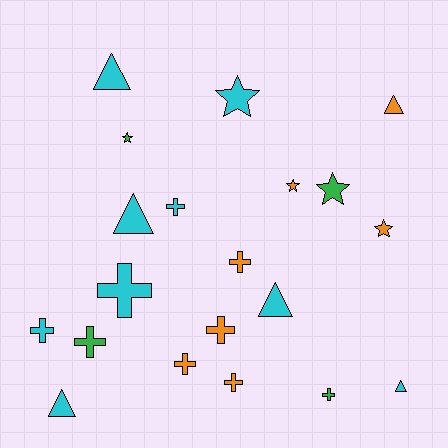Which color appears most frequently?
Cyan, with 9 objects.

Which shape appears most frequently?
Cross, with 9 objects.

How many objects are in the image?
There are 20 objects.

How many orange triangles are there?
There is 1 orange triangle.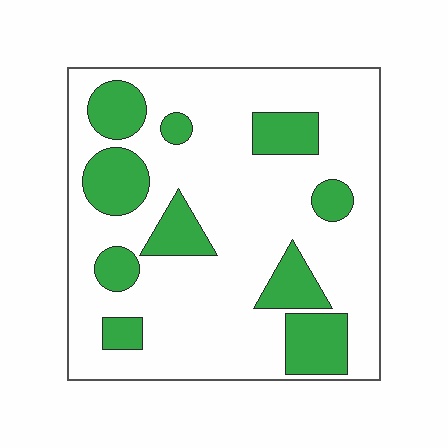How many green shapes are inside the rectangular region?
10.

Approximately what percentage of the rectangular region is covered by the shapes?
Approximately 25%.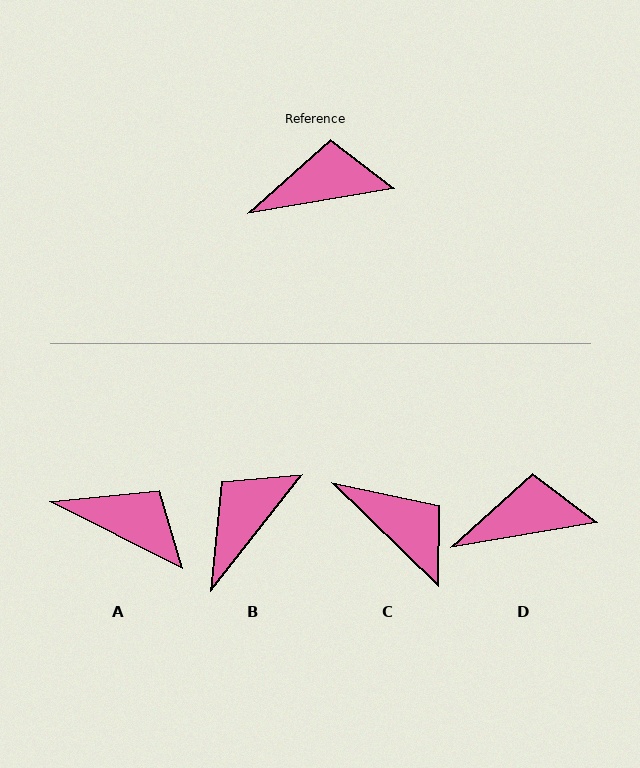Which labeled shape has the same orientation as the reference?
D.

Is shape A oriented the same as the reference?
No, it is off by about 36 degrees.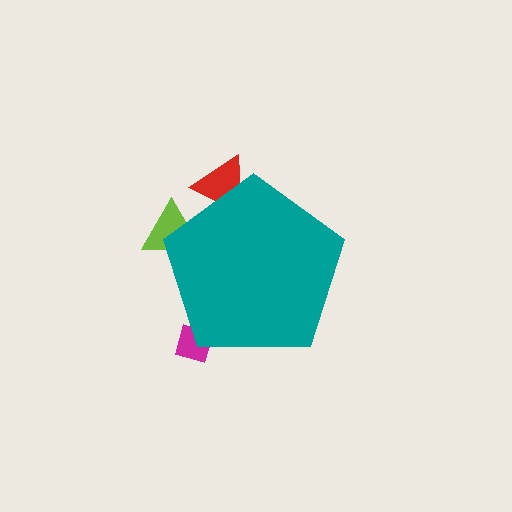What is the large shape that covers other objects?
A teal pentagon.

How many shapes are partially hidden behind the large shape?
3 shapes are partially hidden.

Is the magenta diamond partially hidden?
Yes, the magenta diamond is partially hidden behind the teal pentagon.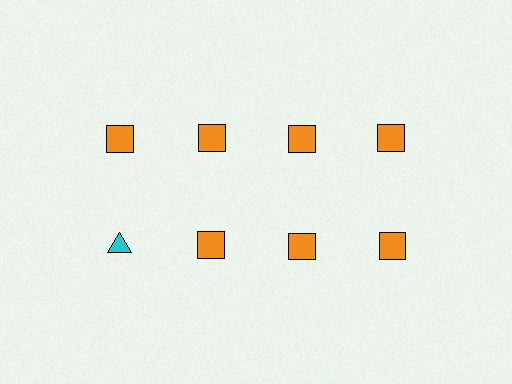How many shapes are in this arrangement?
There are 8 shapes arranged in a grid pattern.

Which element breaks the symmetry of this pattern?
The cyan triangle in the second row, leftmost column breaks the symmetry. All other shapes are orange squares.